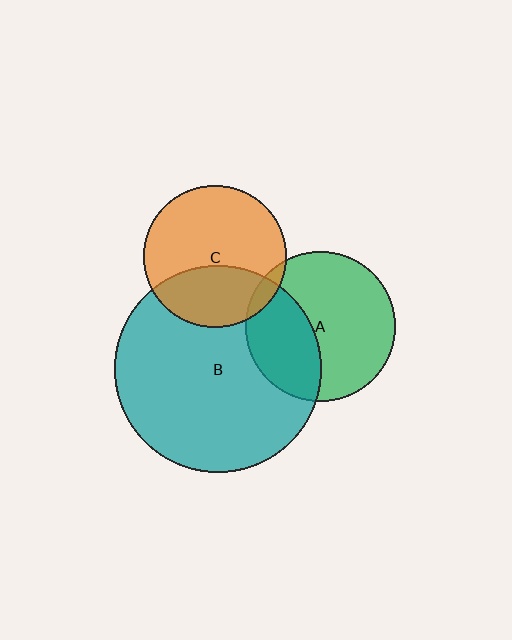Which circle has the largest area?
Circle B (teal).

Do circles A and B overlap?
Yes.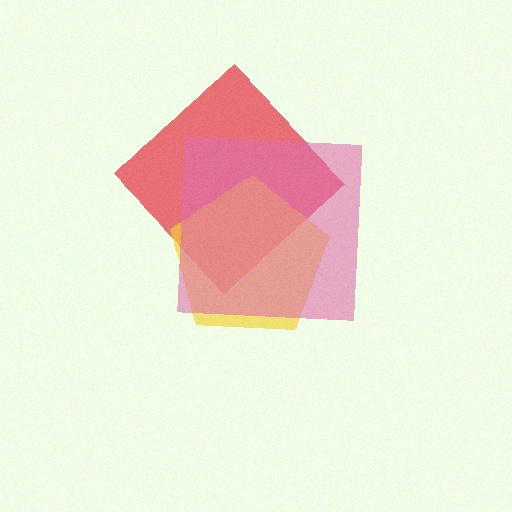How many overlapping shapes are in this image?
There are 3 overlapping shapes in the image.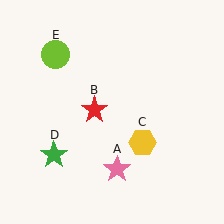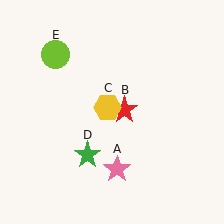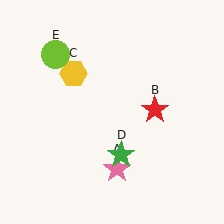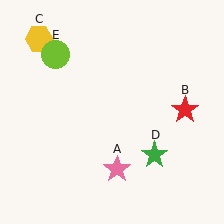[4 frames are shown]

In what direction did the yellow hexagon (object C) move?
The yellow hexagon (object C) moved up and to the left.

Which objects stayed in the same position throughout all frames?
Pink star (object A) and lime circle (object E) remained stationary.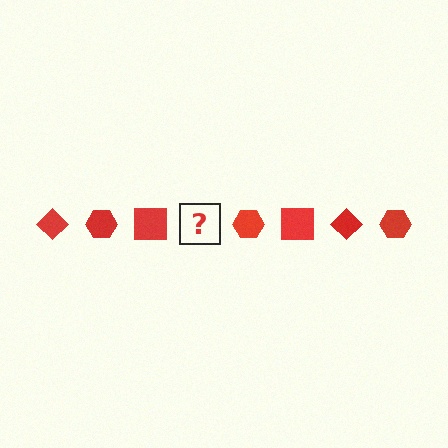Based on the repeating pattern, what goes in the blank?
The blank should be a red diamond.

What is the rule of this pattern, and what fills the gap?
The rule is that the pattern cycles through diamond, hexagon, square shapes in red. The gap should be filled with a red diamond.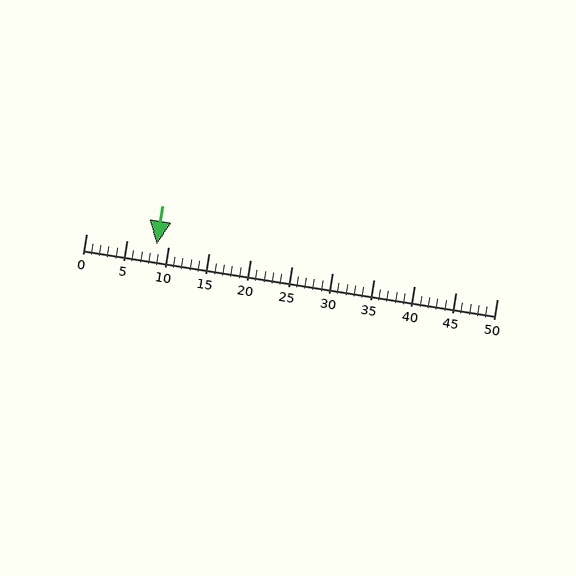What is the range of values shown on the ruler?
The ruler shows values from 0 to 50.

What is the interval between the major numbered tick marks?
The major tick marks are spaced 5 units apart.